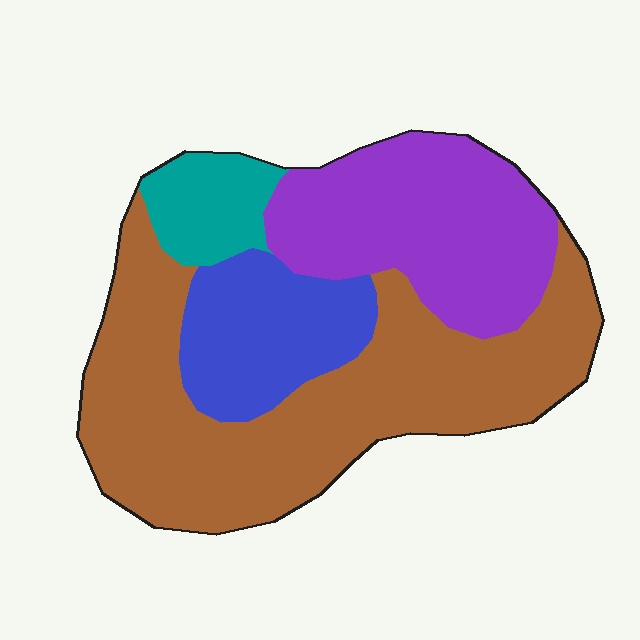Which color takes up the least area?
Teal, at roughly 10%.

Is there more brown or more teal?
Brown.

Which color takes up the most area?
Brown, at roughly 50%.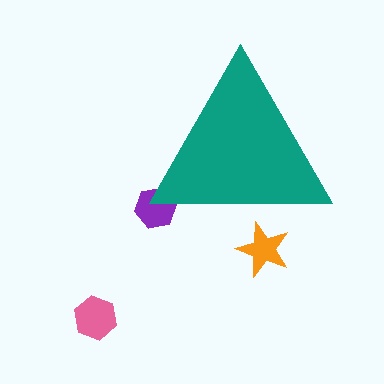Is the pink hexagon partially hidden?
No, the pink hexagon is fully visible.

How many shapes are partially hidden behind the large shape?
2 shapes are partially hidden.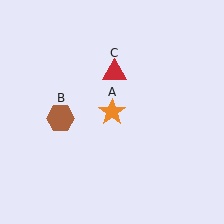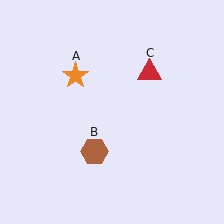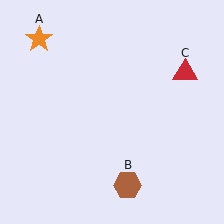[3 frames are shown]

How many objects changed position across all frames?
3 objects changed position: orange star (object A), brown hexagon (object B), red triangle (object C).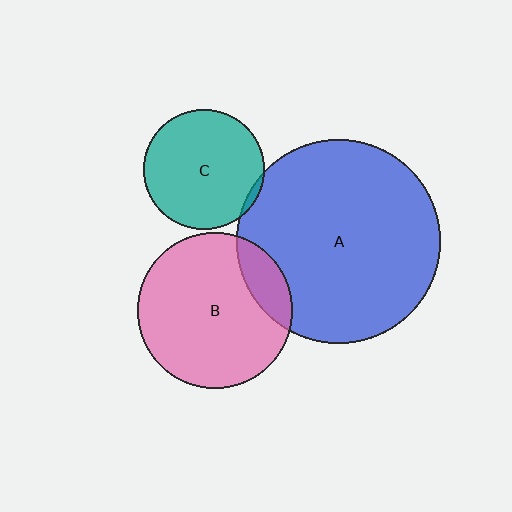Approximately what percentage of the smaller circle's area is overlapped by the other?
Approximately 5%.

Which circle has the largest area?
Circle A (blue).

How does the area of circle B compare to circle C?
Approximately 1.7 times.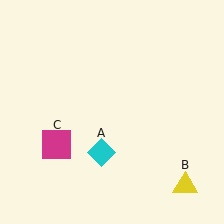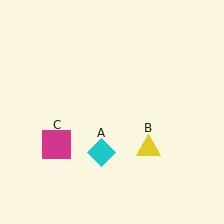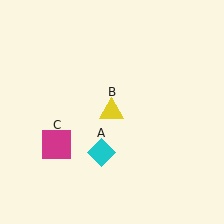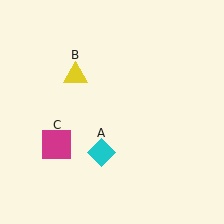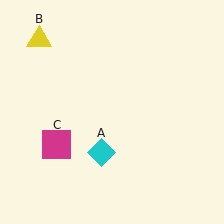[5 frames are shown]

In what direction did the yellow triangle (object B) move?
The yellow triangle (object B) moved up and to the left.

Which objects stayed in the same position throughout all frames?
Cyan diamond (object A) and magenta square (object C) remained stationary.